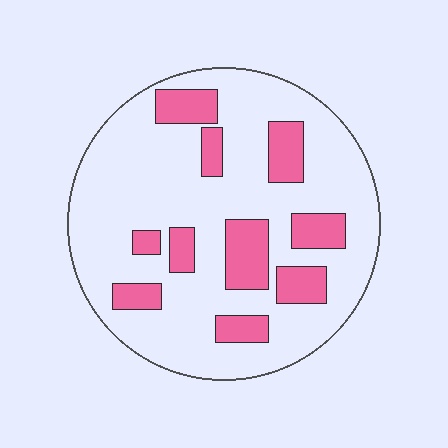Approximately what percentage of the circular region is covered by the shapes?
Approximately 20%.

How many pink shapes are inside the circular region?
10.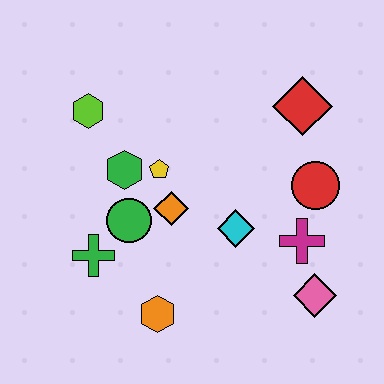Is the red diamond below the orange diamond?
No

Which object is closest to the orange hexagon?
The green cross is closest to the orange hexagon.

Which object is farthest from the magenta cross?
The lime hexagon is farthest from the magenta cross.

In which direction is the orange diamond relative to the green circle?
The orange diamond is to the right of the green circle.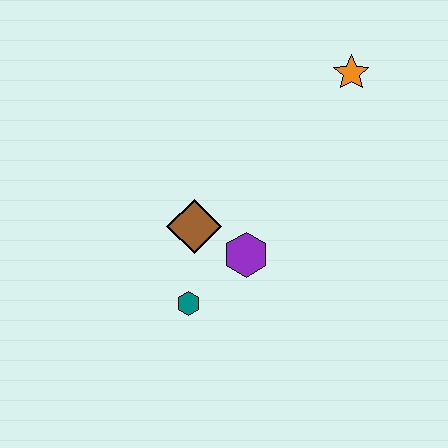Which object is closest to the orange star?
The purple hexagon is closest to the orange star.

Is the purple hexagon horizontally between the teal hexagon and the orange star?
Yes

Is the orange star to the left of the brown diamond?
No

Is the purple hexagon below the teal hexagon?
No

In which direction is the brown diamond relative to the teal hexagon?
The brown diamond is above the teal hexagon.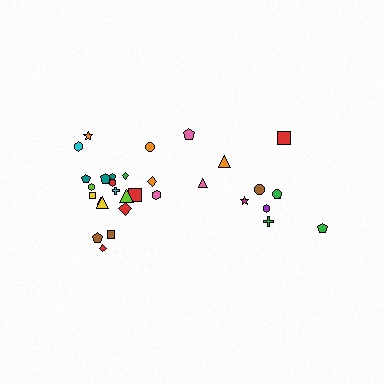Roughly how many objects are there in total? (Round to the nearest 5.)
Roughly 30 objects in total.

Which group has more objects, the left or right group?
The left group.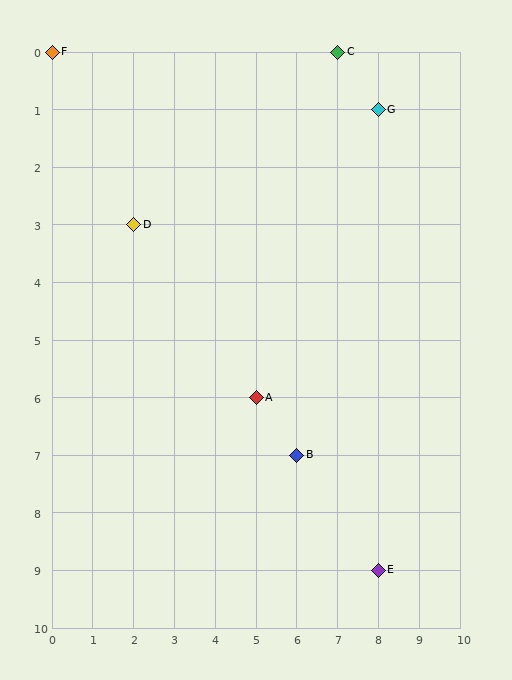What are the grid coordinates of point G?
Point G is at grid coordinates (8, 1).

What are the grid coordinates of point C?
Point C is at grid coordinates (7, 0).